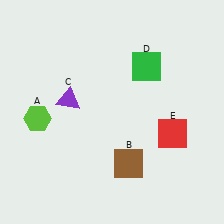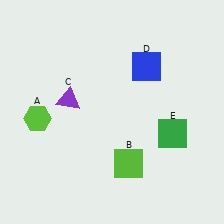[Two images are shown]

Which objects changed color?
B changed from brown to lime. D changed from green to blue. E changed from red to green.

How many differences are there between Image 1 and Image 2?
There are 3 differences between the two images.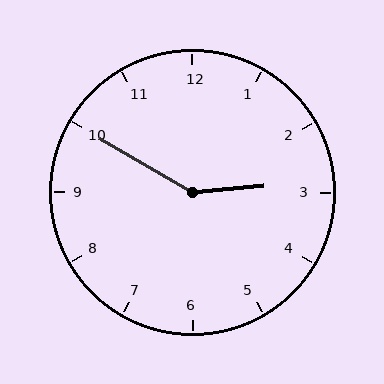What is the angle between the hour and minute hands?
Approximately 145 degrees.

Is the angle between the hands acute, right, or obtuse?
It is obtuse.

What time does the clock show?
2:50.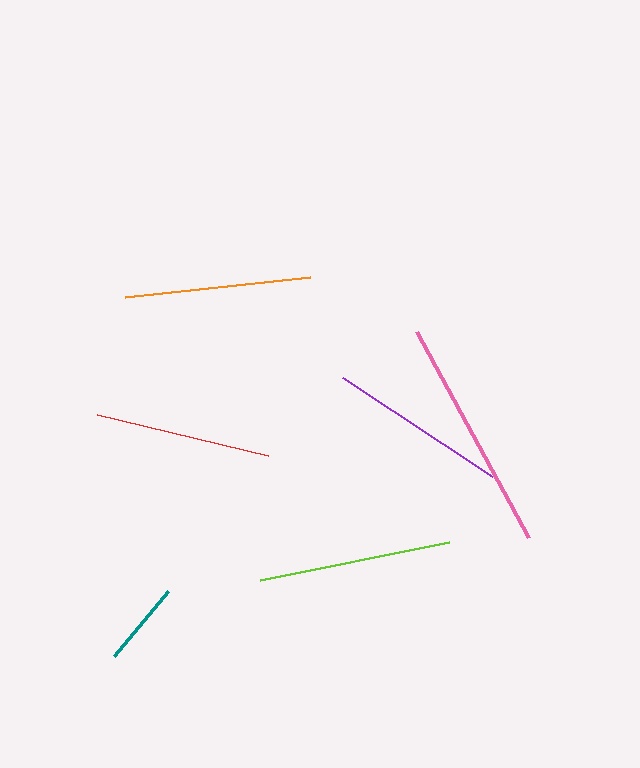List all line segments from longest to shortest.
From longest to shortest: pink, lime, orange, purple, red, teal.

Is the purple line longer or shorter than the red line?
The purple line is longer than the red line.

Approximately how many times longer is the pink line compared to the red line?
The pink line is approximately 1.3 times the length of the red line.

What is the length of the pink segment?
The pink segment is approximately 234 pixels long.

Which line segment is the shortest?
The teal line is the shortest at approximately 84 pixels.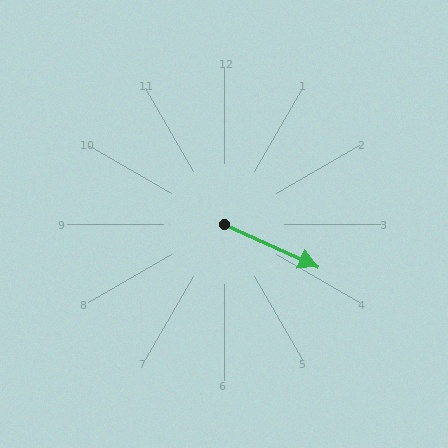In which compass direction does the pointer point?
Southeast.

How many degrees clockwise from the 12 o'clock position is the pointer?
Approximately 115 degrees.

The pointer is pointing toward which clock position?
Roughly 4 o'clock.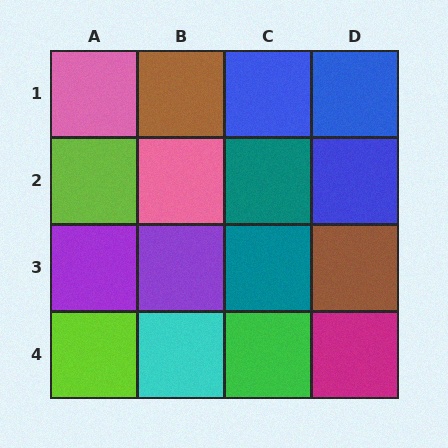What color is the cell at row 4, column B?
Cyan.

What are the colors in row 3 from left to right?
Purple, purple, teal, brown.